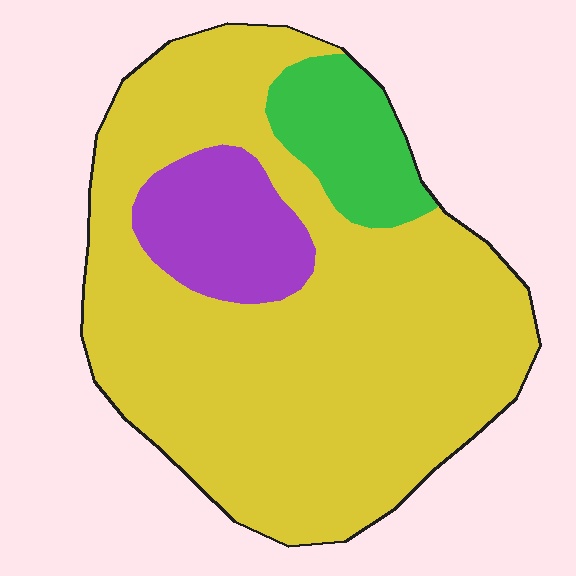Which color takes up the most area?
Yellow, at roughly 75%.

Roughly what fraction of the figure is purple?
Purple covers around 10% of the figure.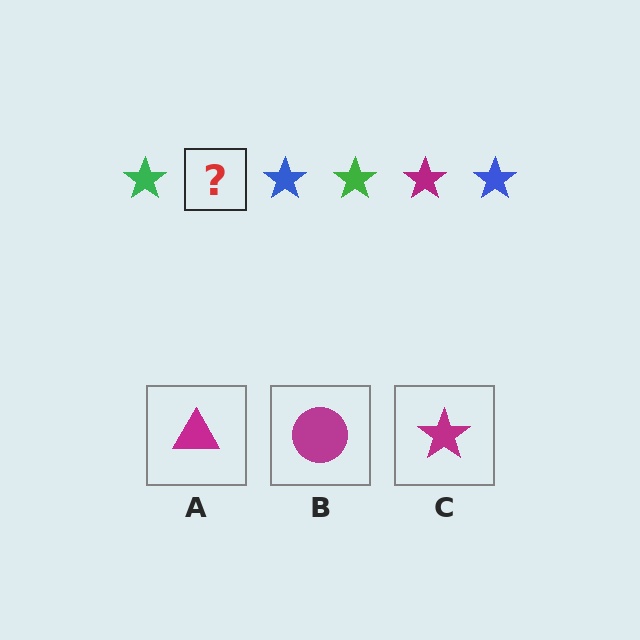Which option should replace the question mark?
Option C.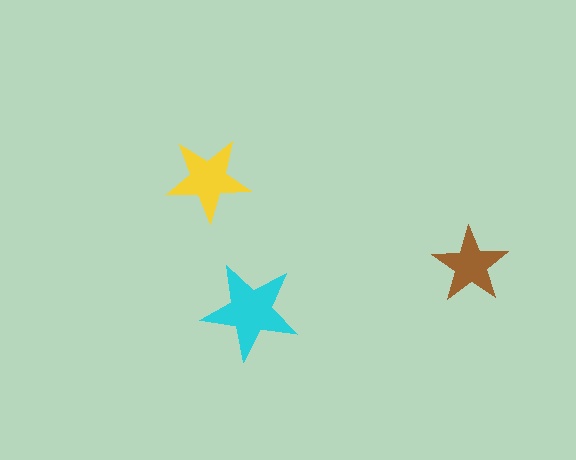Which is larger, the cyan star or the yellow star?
The cyan one.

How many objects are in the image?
There are 3 objects in the image.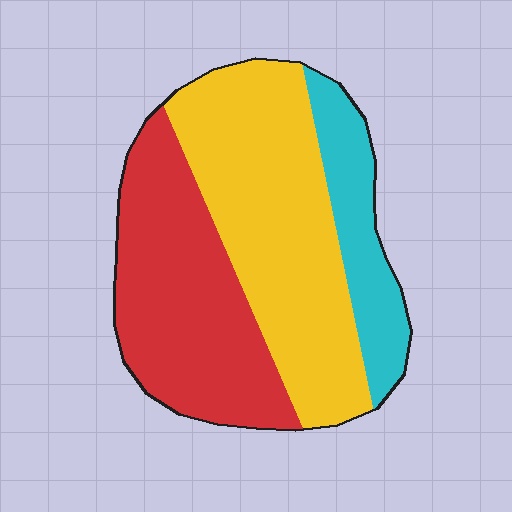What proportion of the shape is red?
Red covers around 40% of the shape.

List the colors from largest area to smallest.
From largest to smallest: yellow, red, cyan.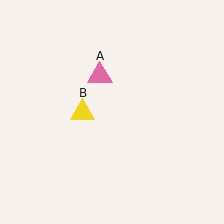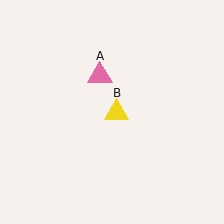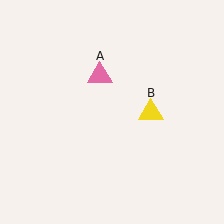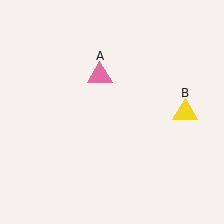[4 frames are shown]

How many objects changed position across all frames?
1 object changed position: yellow triangle (object B).